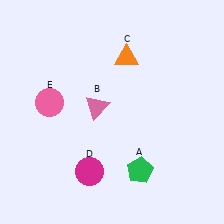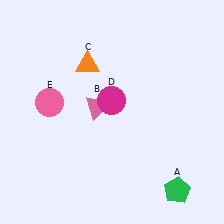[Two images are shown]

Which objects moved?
The objects that moved are: the green pentagon (A), the orange triangle (C), the magenta circle (D).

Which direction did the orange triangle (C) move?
The orange triangle (C) moved left.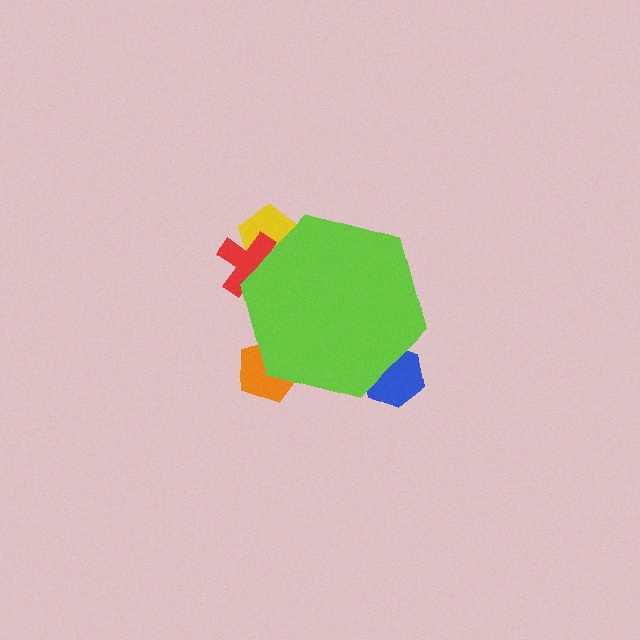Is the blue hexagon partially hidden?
Yes, the blue hexagon is partially hidden behind the lime hexagon.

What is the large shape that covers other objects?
A lime hexagon.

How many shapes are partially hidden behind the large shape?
4 shapes are partially hidden.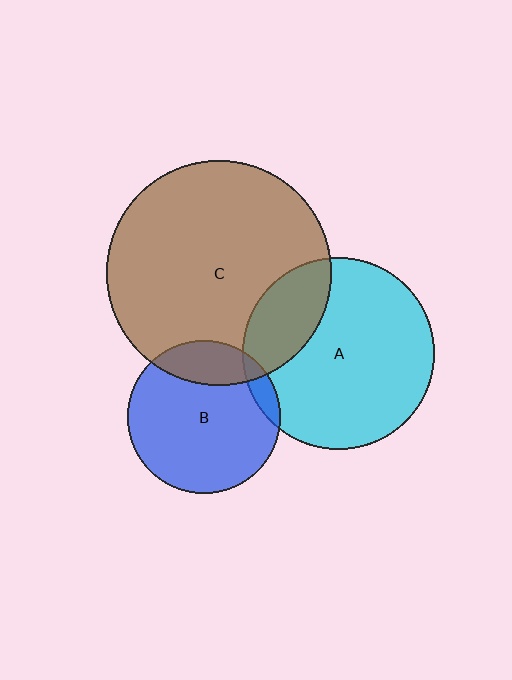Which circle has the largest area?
Circle C (brown).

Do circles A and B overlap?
Yes.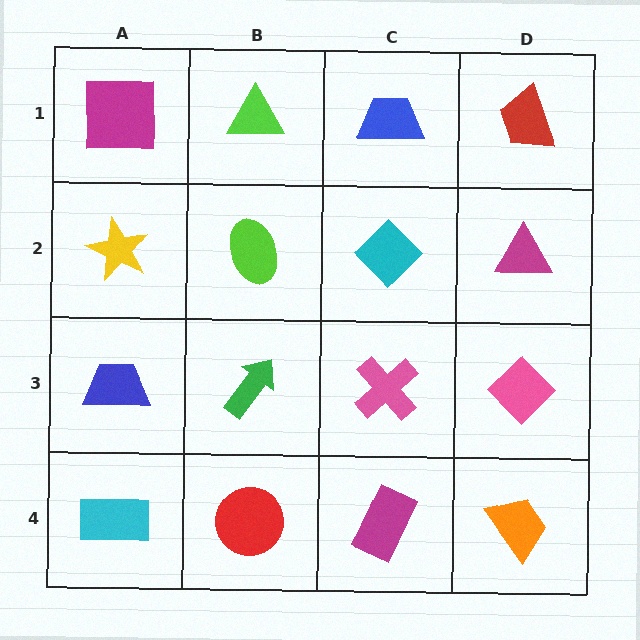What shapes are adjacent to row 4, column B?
A green arrow (row 3, column B), a cyan rectangle (row 4, column A), a magenta rectangle (row 4, column C).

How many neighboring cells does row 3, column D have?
3.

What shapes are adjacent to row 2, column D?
A red trapezoid (row 1, column D), a pink diamond (row 3, column D), a cyan diamond (row 2, column C).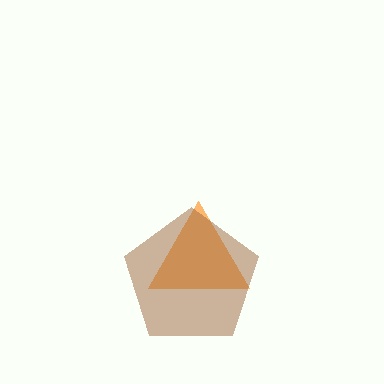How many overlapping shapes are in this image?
There are 2 overlapping shapes in the image.